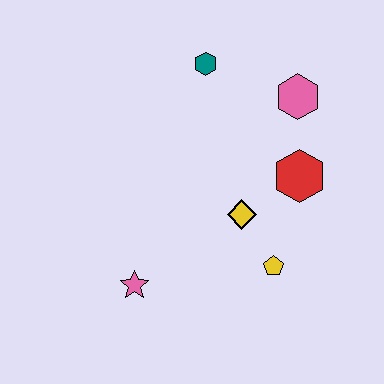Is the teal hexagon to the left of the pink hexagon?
Yes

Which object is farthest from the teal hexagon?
The pink star is farthest from the teal hexagon.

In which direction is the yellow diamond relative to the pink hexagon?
The yellow diamond is below the pink hexagon.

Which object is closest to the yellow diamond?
The yellow pentagon is closest to the yellow diamond.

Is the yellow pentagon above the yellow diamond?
No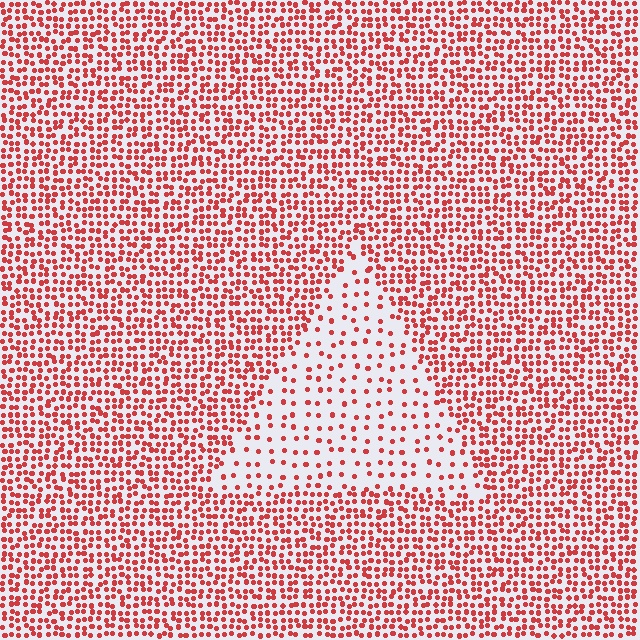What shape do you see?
I see a triangle.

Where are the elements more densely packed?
The elements are more densely packed outside the triangle boundary.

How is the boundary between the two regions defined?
The boundary is defined by a change in element density (approximately 2.7x ratio). All elements are the same color, size, and shape.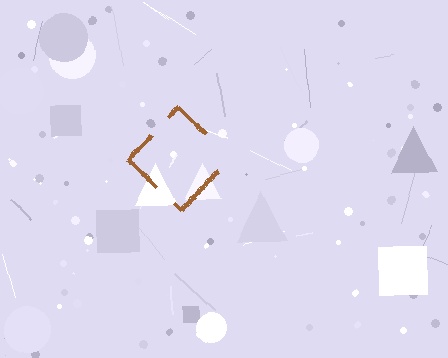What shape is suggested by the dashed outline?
The dashed outline suggests a diamond.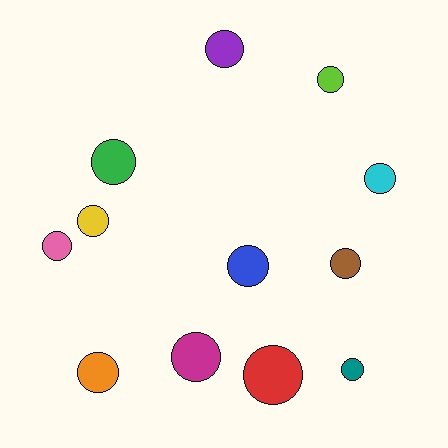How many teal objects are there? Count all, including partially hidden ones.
There is 1 teal object.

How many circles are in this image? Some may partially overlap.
There are 12 circles.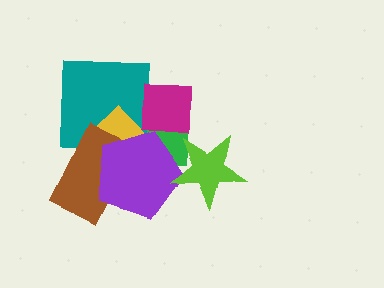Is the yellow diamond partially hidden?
Yes, it is partially covered by another shape.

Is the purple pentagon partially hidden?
Yes, it is partially covered by another shape.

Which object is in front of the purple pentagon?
The lime star is in front of the purple pentagon.